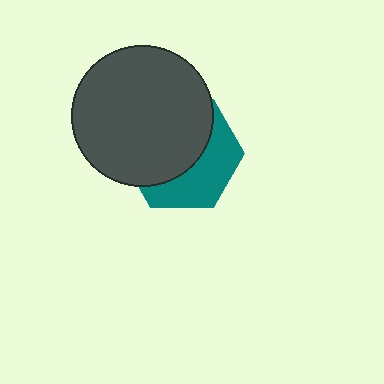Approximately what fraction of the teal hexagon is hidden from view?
Roughly 59% of the teal hexagon is hidden behind the dark gray circle.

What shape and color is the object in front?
The object in front is a dark gray circle.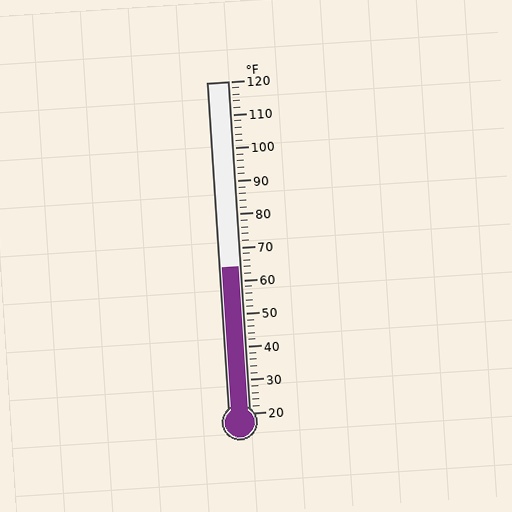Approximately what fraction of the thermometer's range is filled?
The thermometer is filled to approximately 45% of its range.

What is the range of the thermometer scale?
The thermometer scale ranges from 20°F to 120°F.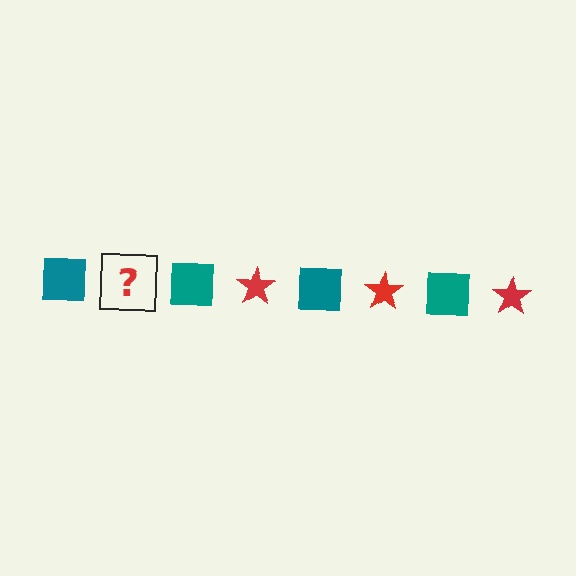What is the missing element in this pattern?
The missing element is a red star.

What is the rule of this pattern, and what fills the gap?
The rule is that the pattern alternates between teal square and red star. The gap should be filled with a red star.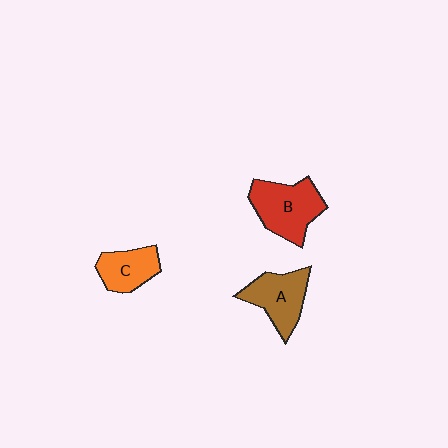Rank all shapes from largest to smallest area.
From largest to smallest: B (red), A (brown), C (orange).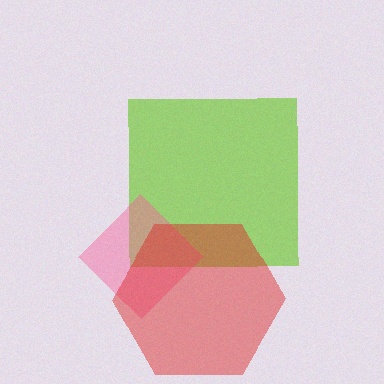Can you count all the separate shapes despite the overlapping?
Yes, there are 3 separate shapes.